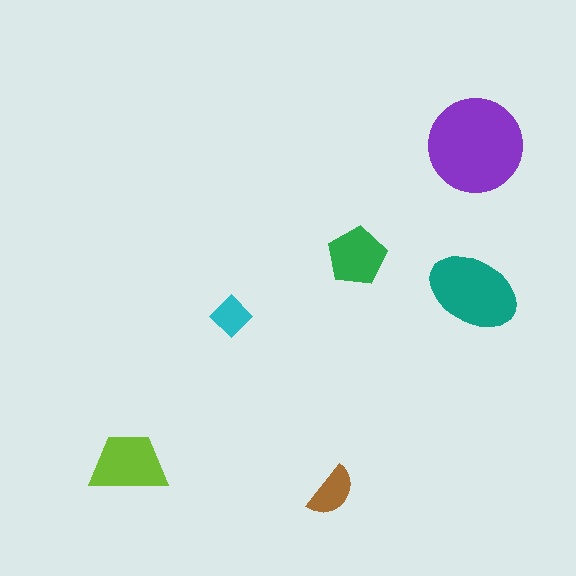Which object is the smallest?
The cyan diamond.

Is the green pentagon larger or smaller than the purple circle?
Smaller.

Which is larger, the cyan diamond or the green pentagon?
The green pentagon.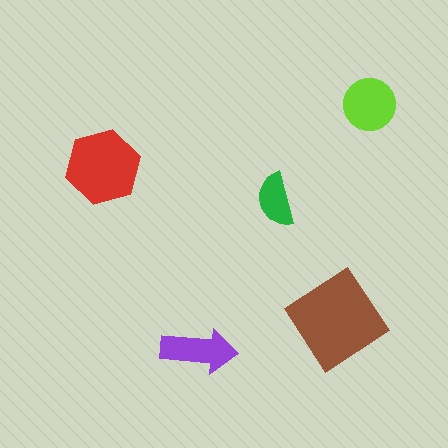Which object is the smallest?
The green semicircle.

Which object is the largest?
The brown diamond.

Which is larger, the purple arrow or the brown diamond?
The brown diamond.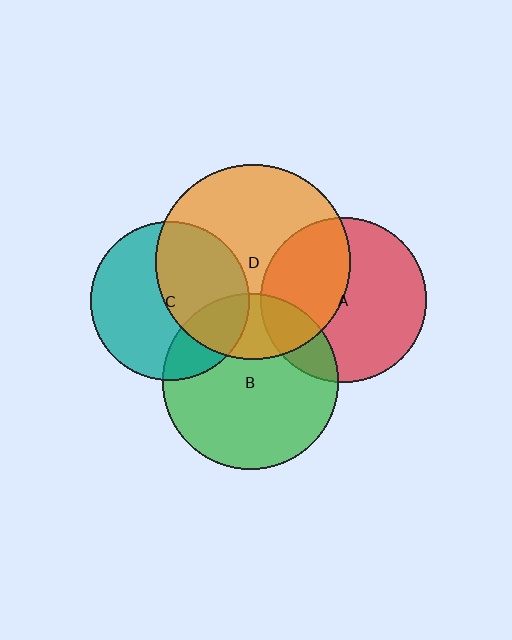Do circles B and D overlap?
Yes.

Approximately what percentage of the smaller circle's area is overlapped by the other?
Approximately 25%.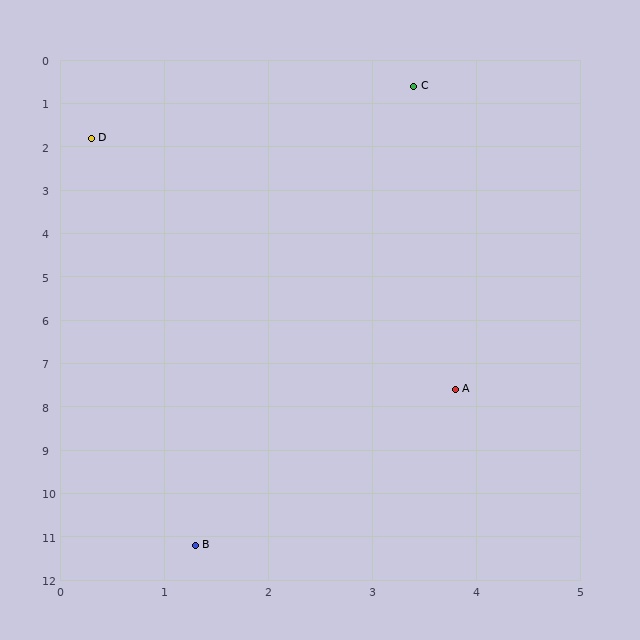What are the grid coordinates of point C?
Point C is at approximately (3.4, 0.6).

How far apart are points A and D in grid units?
Points A and D are about 6.8 grid units apart.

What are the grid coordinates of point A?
Point A is at approximately (3.8, 7.6).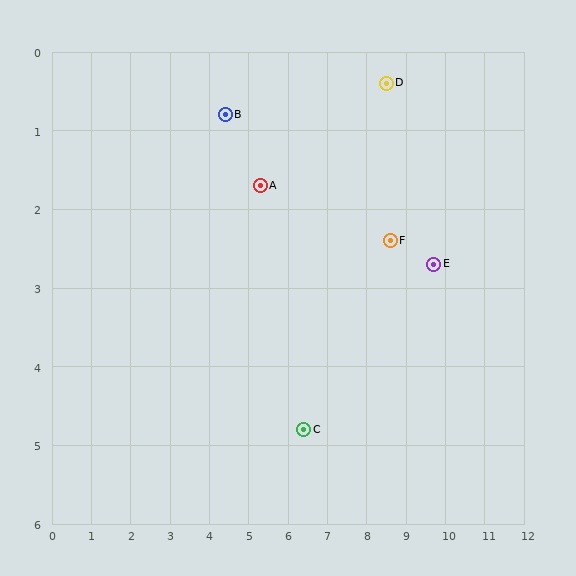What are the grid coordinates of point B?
Point B is at approximately (4.4, 0.8).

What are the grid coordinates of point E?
Point E is at approximately (9.7, 2.7).